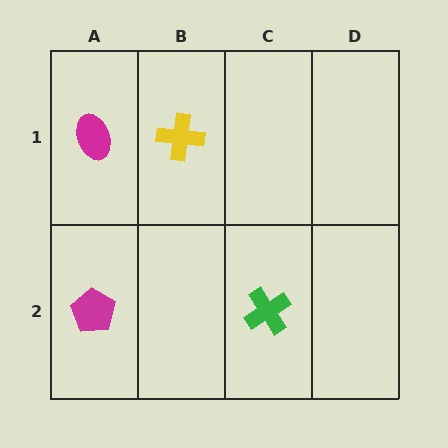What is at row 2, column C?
A green cross.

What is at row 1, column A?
A magenta ellipse.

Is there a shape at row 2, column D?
No, that cell is empty.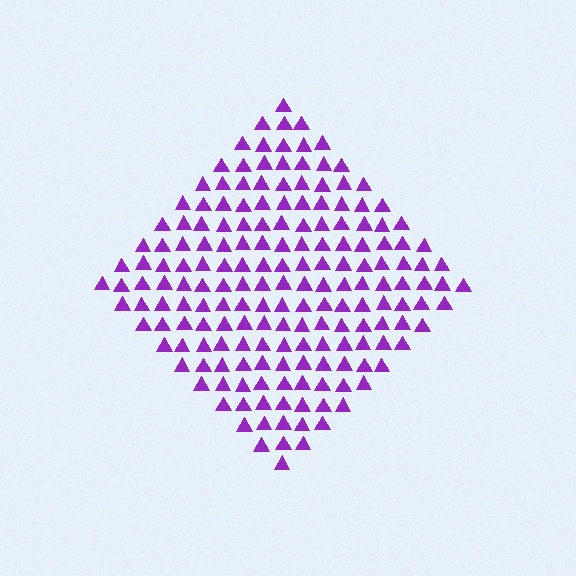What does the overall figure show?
The overall figure shows a diamond.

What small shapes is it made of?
It is made of small triangles.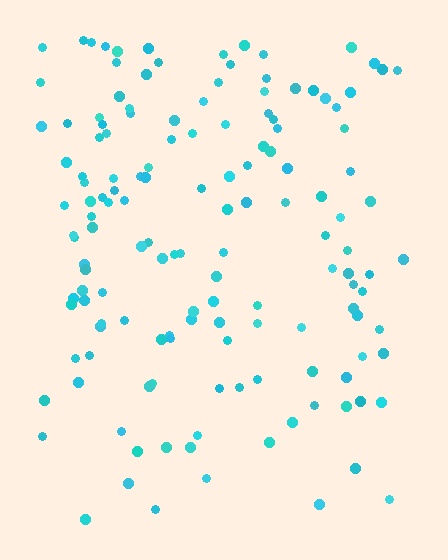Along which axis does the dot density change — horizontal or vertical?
Vertical.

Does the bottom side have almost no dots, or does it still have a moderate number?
Still a moderate number, just noticeably fewer than the top.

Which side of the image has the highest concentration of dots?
The top.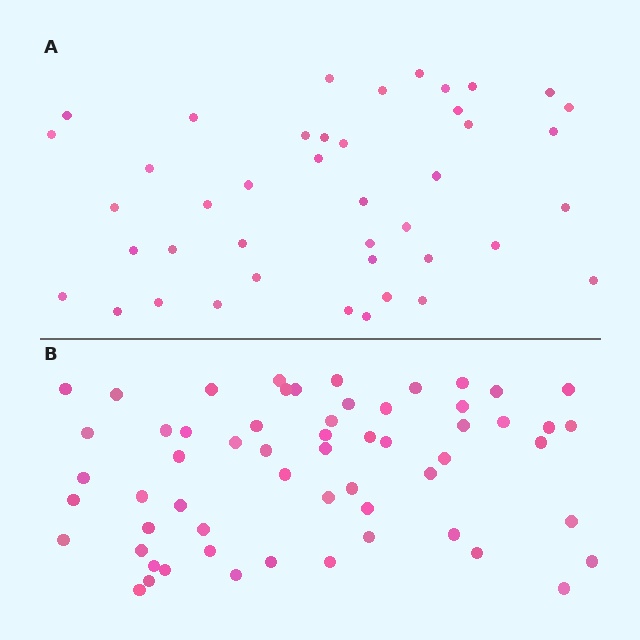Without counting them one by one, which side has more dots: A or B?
Region B (the bottom region) has more dots.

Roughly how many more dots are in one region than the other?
Region B has approximately 15 more dots than region A.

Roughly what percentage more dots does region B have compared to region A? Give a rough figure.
About 40% more.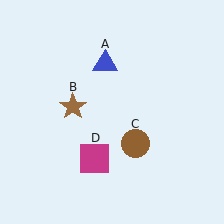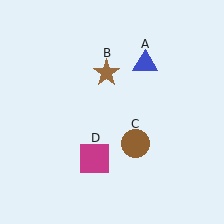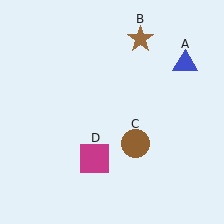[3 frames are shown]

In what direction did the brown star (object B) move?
The brown star (object B) moved up and to the right.